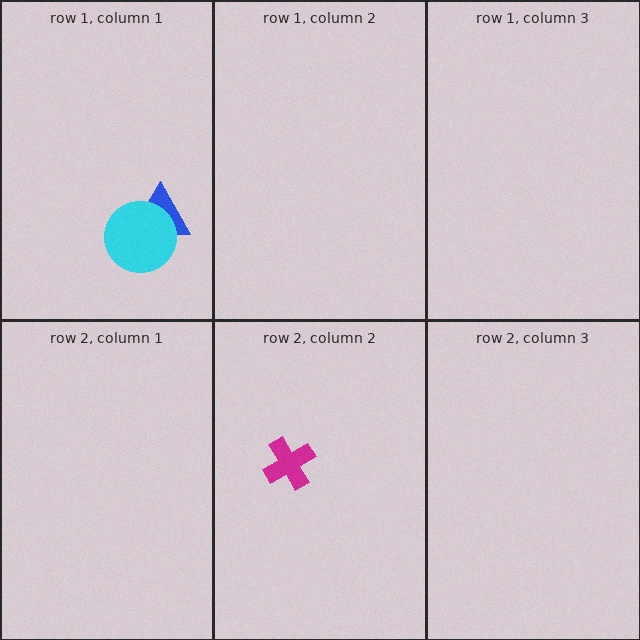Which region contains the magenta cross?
The row 2, column 2 region.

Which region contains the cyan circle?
The row 1, column 1 region.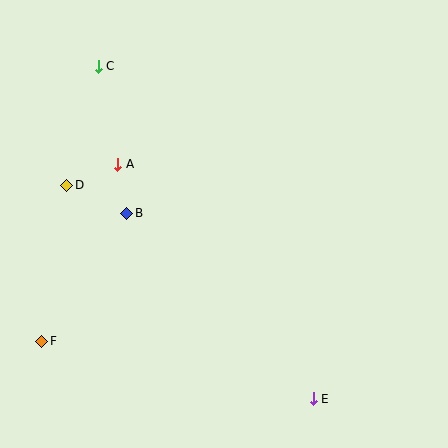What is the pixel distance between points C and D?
The distance between C and D is 123 pixels.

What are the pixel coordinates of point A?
Point A is at (118, 164).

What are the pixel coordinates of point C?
Point C is at (98, 66).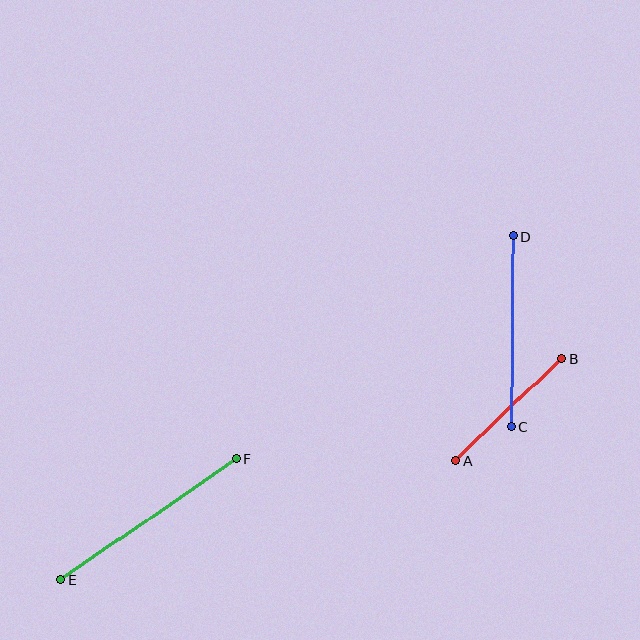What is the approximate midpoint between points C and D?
The midpoint is at approximately (512, 332) pixels.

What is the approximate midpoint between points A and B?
The midpoint is at approximately (509, 410) pixels.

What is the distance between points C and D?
The distance is approximately 190 pixels.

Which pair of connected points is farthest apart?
Points E and F are farthest apart.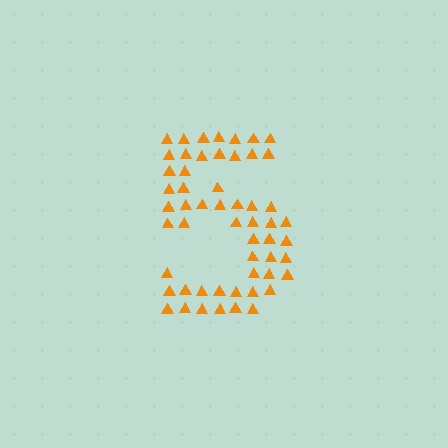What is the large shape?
The large shape is the digit 5.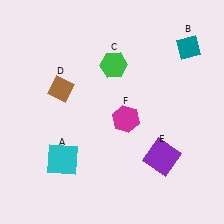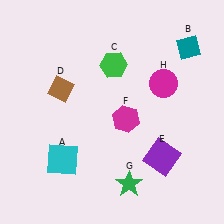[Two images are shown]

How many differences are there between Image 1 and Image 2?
There are 2 differences between the two images.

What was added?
A green star (G), a magenta circle (H) were added in Image 2.